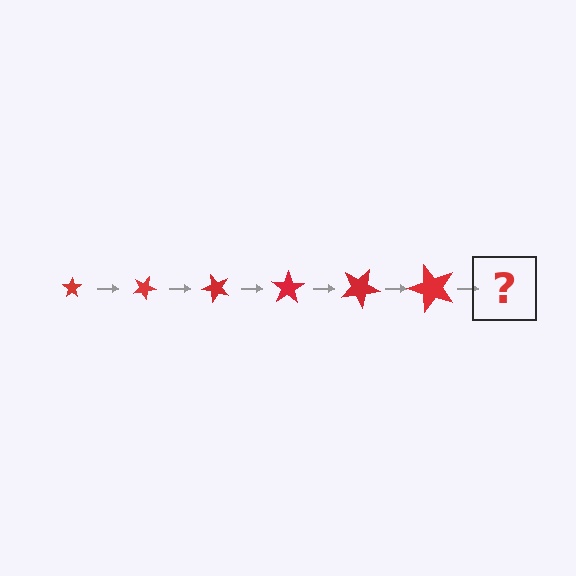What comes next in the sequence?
The next element should be a star, larger than the previous one and rotated 150 degrees from the start.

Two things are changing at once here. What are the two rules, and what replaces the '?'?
The two rules are that the star grows larger each step and it rotates 25 degrees each step. The '?' should be a star, larger than the previous one and rotated 150 degrees from the start.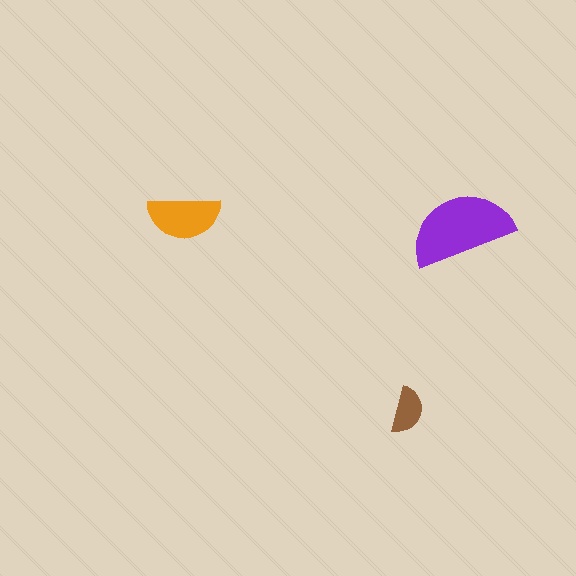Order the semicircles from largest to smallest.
the purple one, the orange one, the brown one.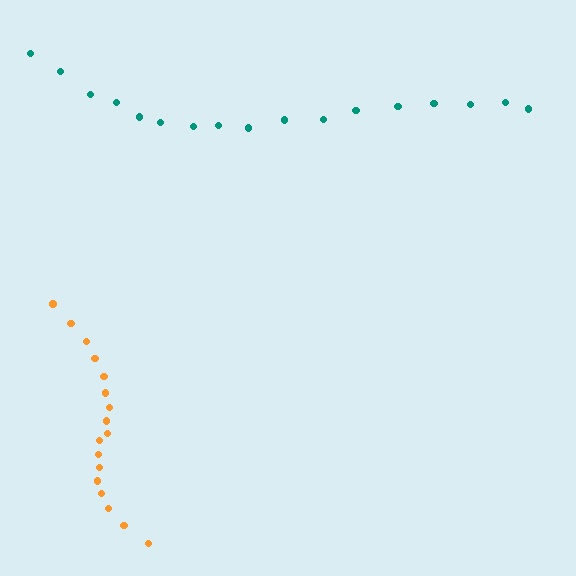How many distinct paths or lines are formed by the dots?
There are 2 distinct paths.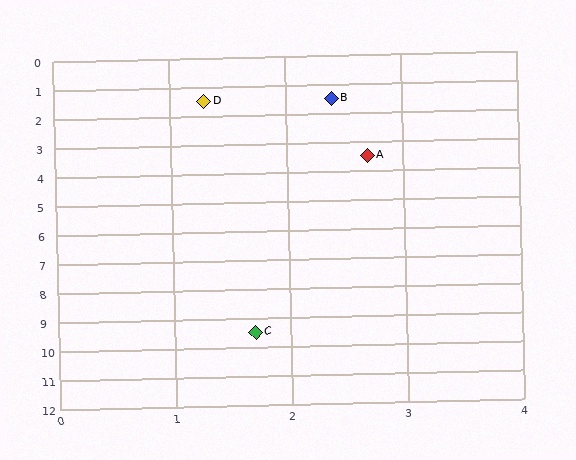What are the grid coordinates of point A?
Point A is at approximately (2.7, 3.5).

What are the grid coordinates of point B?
Point B is at approximately (2.4, 1.5).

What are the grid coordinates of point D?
Point D is at approximately (1.3, 1.5).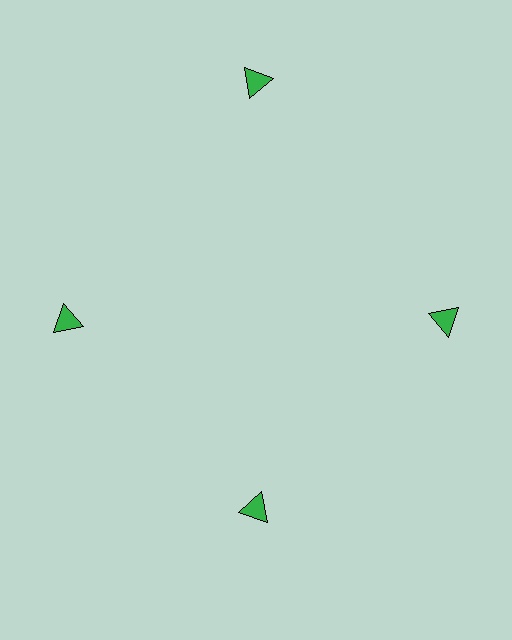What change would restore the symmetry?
The symmetry would be restored by moving it inward, back onto the ring so that all 4 triangles sit at equal angles and equal distance from the center.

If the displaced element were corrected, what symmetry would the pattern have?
It would have 4-fold rotational symmetry — the pattern would map onto itself every 90 degrees.